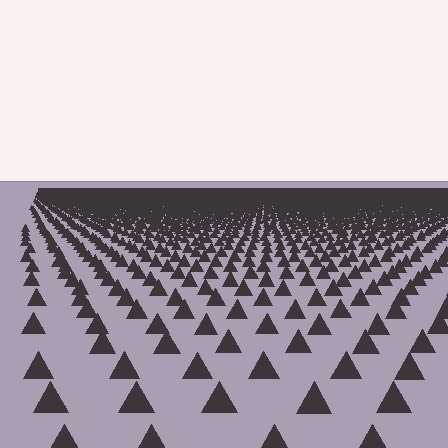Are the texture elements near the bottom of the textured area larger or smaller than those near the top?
Larger. Near the bottom, elements are closer to the viewer and appear at a bigger on-screen size.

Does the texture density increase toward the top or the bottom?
Density increases toward the top.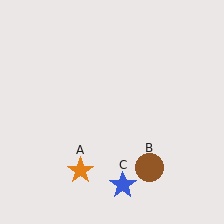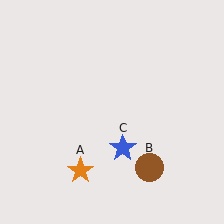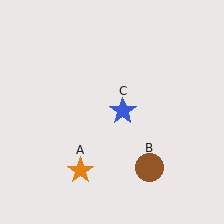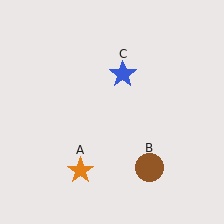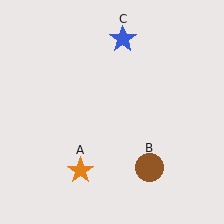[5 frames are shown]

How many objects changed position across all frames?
1 object changed position: blue star (object C).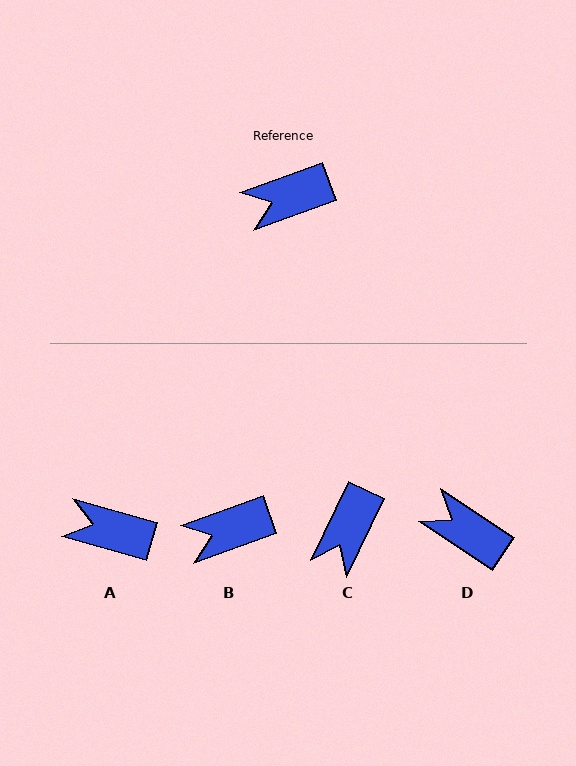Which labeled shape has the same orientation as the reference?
B.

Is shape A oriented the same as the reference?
No, it is off by about 36 degrees.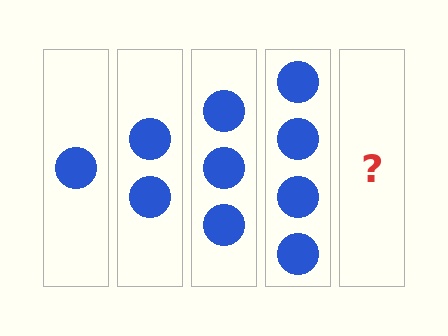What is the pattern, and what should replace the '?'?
The pattern is that each step adds one more circle. The '?' should be 5 circles.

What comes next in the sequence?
The next element should be 5 circles.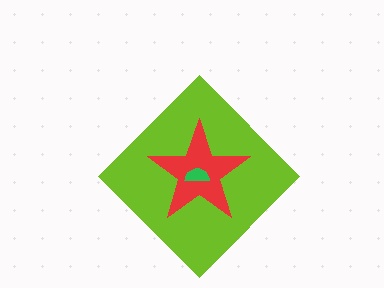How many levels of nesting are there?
3.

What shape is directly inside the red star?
The green semicircle.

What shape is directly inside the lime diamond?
The red star.